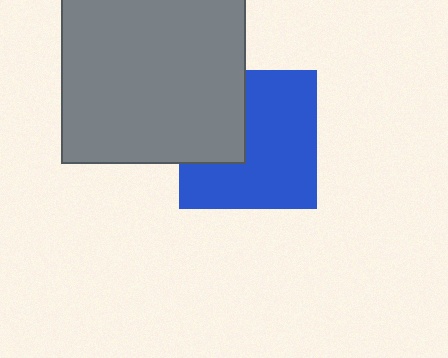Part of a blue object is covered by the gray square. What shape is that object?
It is a square.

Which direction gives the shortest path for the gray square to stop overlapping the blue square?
Moving left gives the shortest separation.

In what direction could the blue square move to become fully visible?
The blue square could move right. That would shift it out from behind the gray square entirely.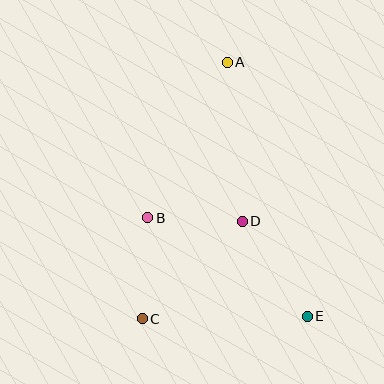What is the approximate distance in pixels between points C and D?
The distance between C and D is approximately 140 pixels.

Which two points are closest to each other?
Points B and D are closest to each other.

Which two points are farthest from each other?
Points A and C are farthest from each other.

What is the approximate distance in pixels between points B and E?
The distance between B and E is approximately 187 pixels.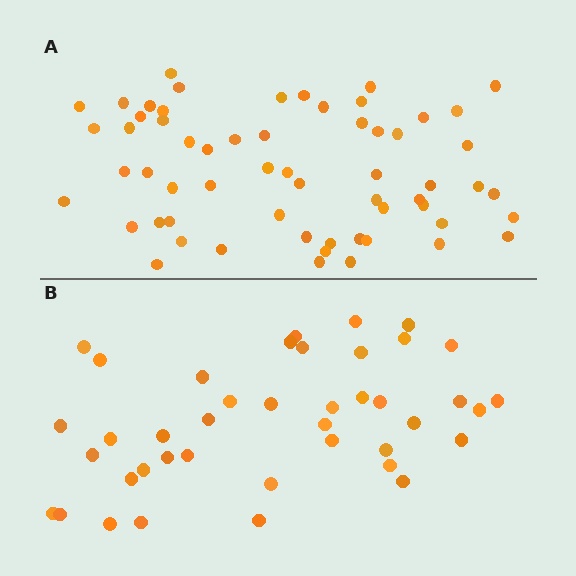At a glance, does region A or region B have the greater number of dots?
Region A (the top region) has more dots.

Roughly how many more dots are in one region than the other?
Region A has approximately 20 more dots than region B.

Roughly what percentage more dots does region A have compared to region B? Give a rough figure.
About 45% more.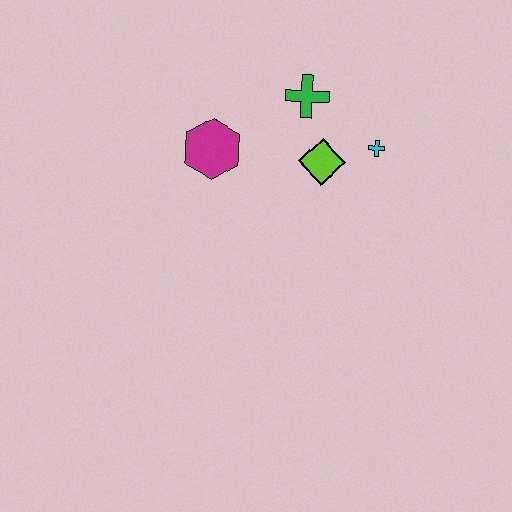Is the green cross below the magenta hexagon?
No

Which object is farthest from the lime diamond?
The magenta hexagon is farthest from the lime diamond.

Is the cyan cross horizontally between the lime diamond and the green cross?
No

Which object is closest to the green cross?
The lime diamond is closest to the green cross.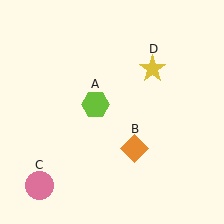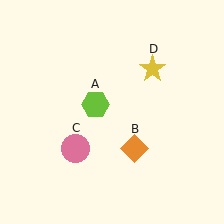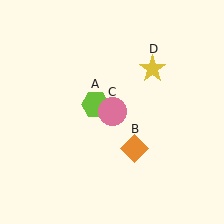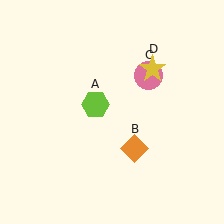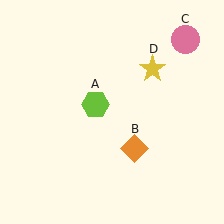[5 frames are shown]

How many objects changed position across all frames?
1 object changed position: pink circle (object C).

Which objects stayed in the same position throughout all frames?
Lime hexagon (object A) and orange diamond (object B) and yellow star (object D) remained stationary.